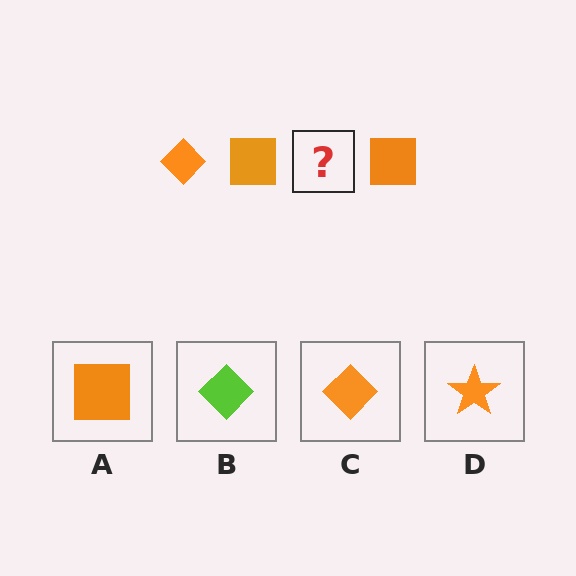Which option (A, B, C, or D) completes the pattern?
C.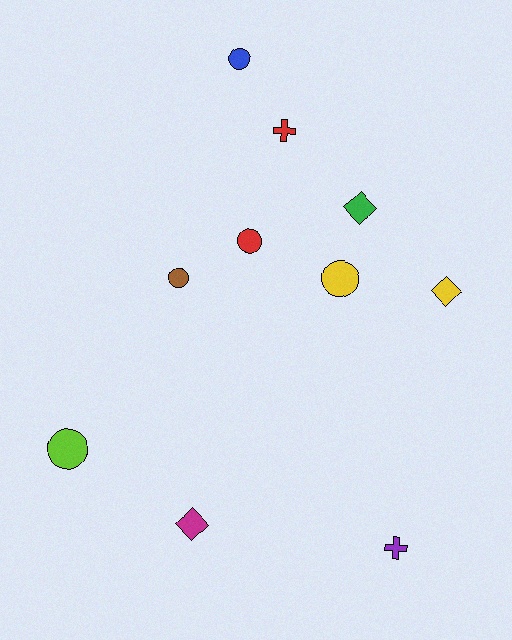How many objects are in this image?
There are 10 objects.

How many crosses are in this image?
There are 2 crosses.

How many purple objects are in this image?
There is 1 purple object.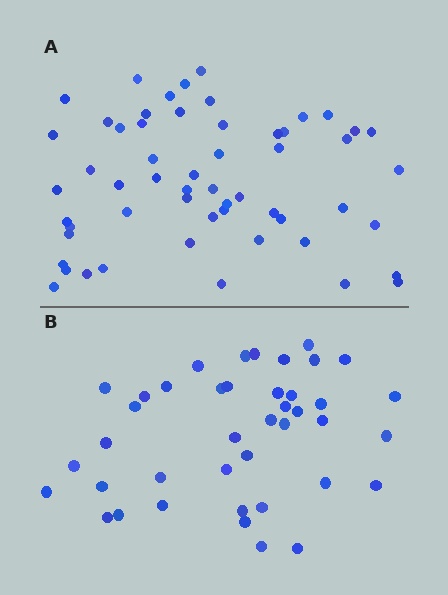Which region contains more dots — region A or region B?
Region A (the top region) has more dots.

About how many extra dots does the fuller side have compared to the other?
Region A has approximately 15 more dots than region B.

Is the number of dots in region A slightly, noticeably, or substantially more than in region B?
Region A has noticeably more, but not dramatically so. The ratio is roughly 1.4 to 1.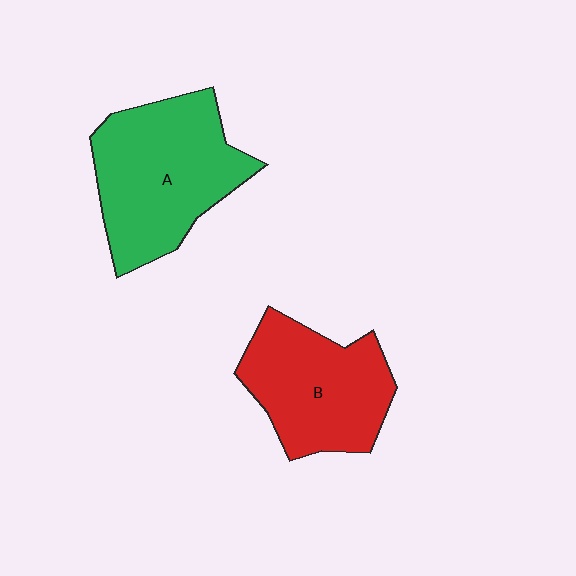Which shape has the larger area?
Shape A (green).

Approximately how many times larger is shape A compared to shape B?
Approximately 1.2 times.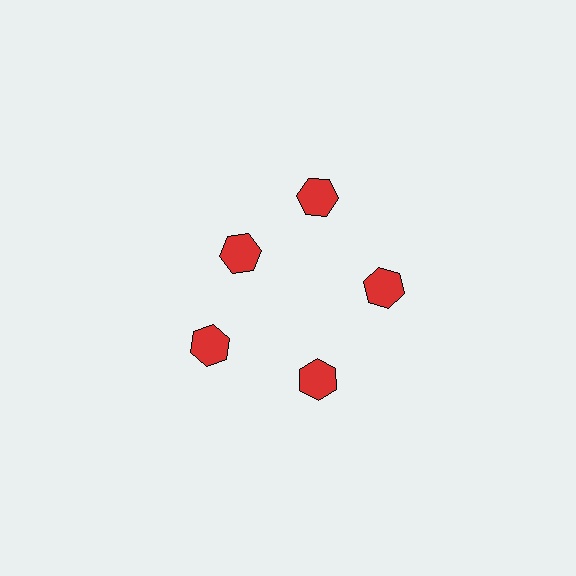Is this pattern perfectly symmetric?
No. The 5 red hexagons are arranged in a ring, but one element near the 10 o'clock position is pulled inward toward the center, breaking the 5-fold rotational symmetry.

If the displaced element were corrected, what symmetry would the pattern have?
It would have 5-fold rotational symmetry — the pattern would map onto itself every 72 degrees.